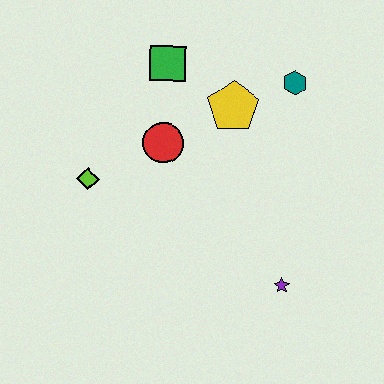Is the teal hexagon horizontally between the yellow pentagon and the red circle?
No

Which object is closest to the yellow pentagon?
The teal hexagon is closest to the yellow pentagon.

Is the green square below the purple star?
No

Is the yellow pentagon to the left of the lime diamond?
No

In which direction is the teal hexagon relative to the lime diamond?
The teal hexagon is to the right of the lime diamond.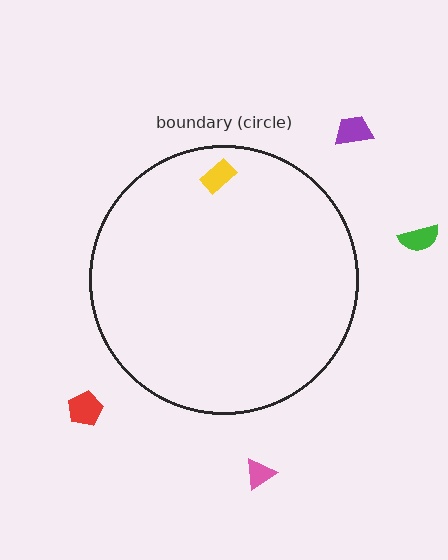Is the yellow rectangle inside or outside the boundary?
Inside.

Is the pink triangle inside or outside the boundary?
Outside.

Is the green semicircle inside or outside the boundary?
Outside.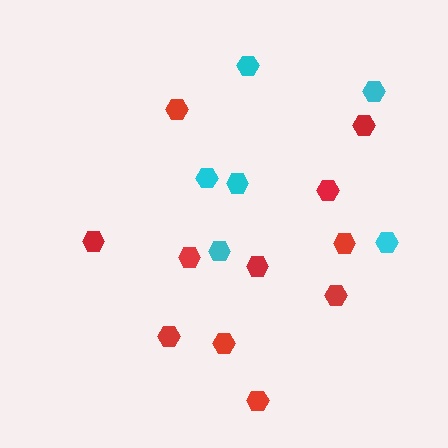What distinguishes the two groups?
There are 2 groups: one group of red hexagons (11) and one group of cyan hexagons (6).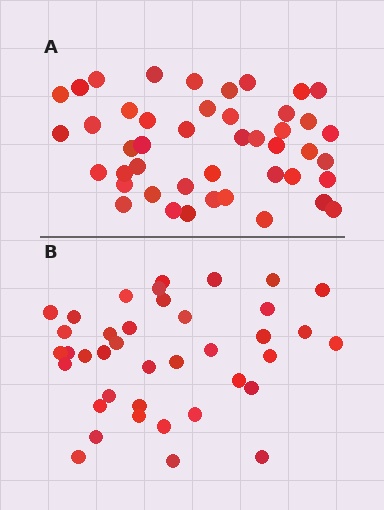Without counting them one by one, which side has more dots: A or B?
Region A (the top region) has more dots.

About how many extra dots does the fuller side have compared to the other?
Region A has about 6 more dots than region B.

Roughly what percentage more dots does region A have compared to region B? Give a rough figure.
About 15% more.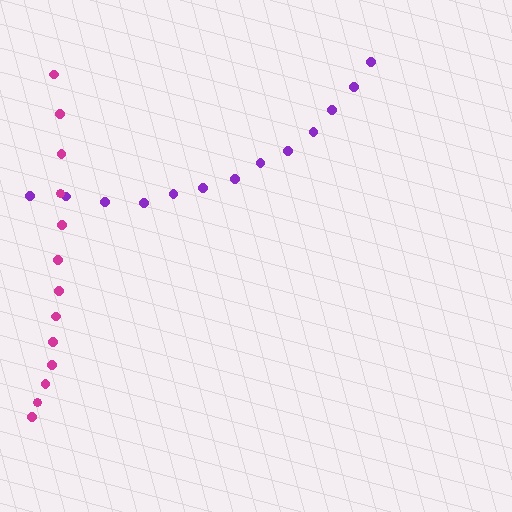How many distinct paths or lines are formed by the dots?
There are 2 distinct paths.